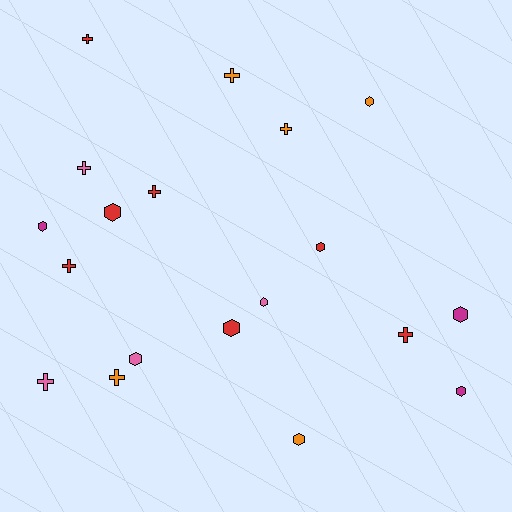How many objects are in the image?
There are 19 objects.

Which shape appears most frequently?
Hexagon, with 10 objects.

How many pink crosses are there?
There are 2 pink crosses.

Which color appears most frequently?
Red, with 7 objects.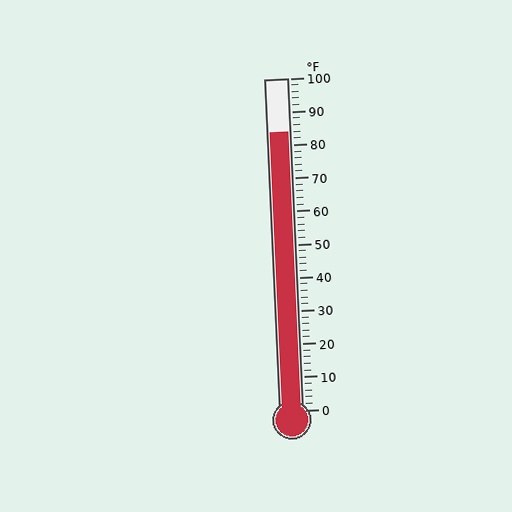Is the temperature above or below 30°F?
The temperature is above 30°F.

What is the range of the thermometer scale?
The thermometer scale ranges from 0°F to 100°F.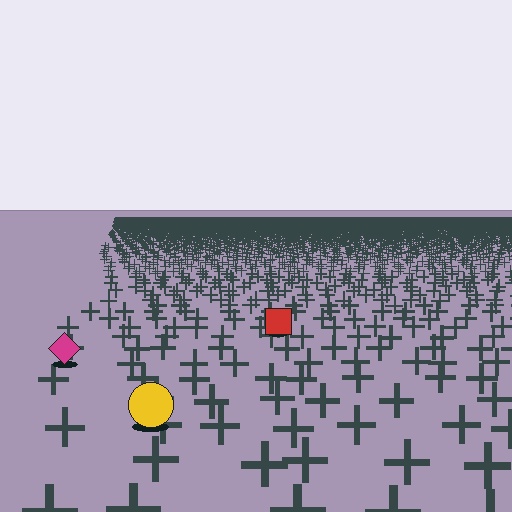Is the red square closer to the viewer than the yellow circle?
No. The yellow circle is closer — you can tell from the texture gradient: the ground texture is coarser near it.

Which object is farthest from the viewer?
The red square is farthest from the viewer. It appears smaller and the ground texture around it is denser.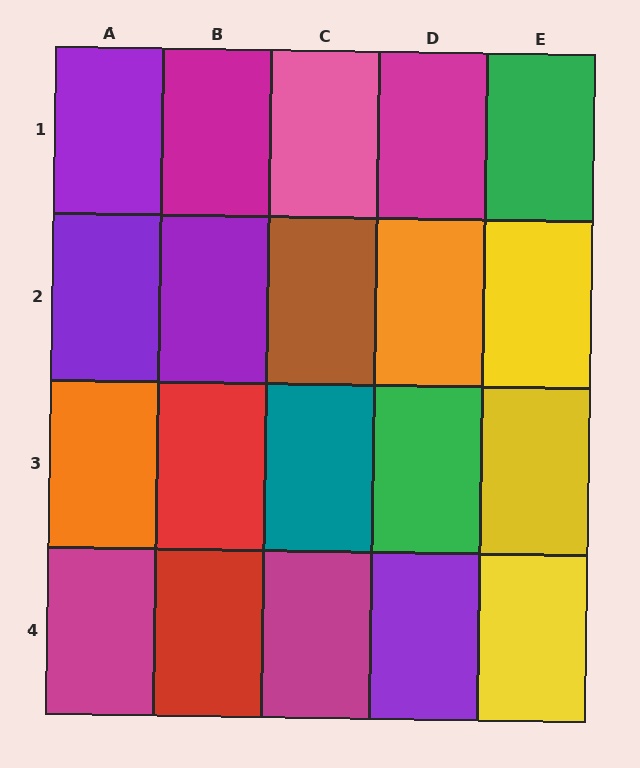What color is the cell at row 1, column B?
Magenta.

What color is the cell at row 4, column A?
Magenta.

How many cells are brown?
1 cell is brown.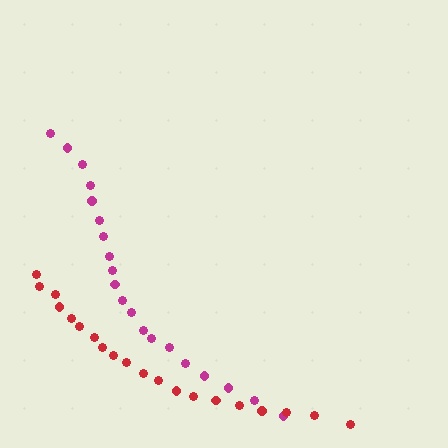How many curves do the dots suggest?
There are 2 distinct paths.